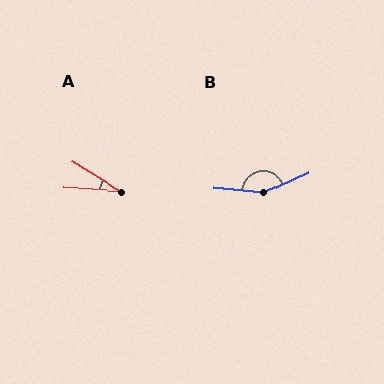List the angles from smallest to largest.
A (28°), B (150°).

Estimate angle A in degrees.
Approximately 28 degrees.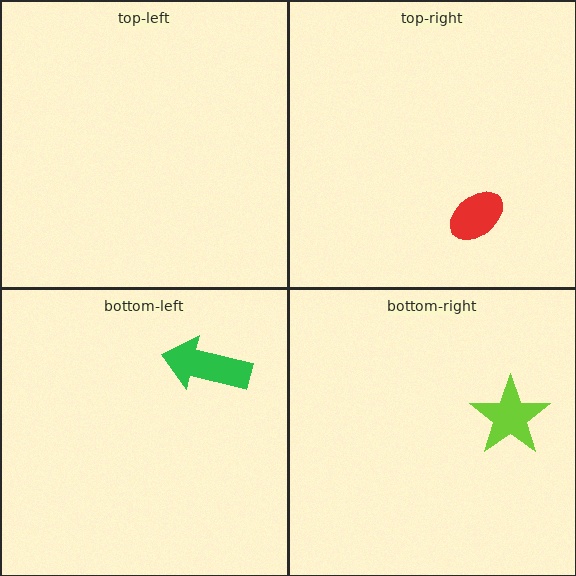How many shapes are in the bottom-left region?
1.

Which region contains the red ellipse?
The top-right region.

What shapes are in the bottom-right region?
The lime star.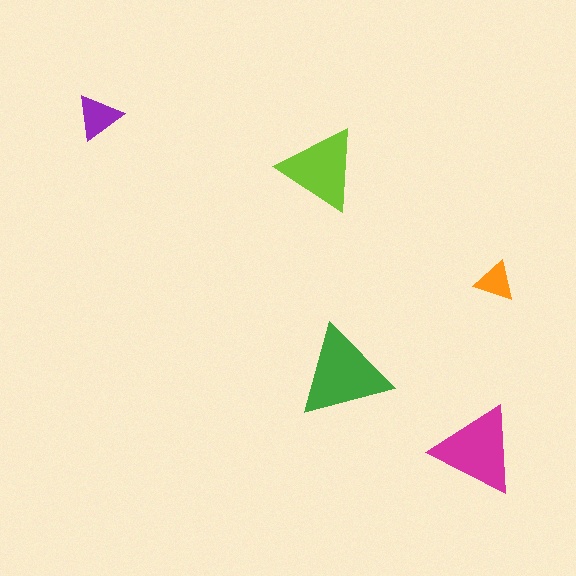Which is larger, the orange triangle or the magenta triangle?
The magenta one.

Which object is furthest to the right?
The orange triangle is rightmost.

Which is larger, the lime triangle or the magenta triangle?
The magenta one.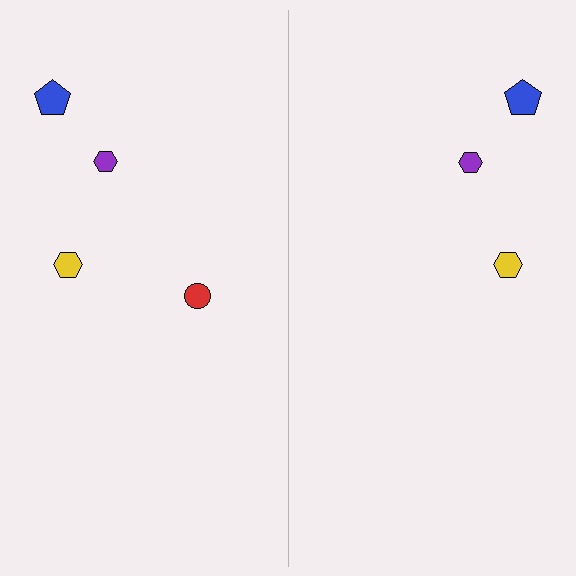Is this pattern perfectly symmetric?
No, the pattern is not perfectly symmetric. A red circle is missing from the right side.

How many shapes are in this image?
There are 7 shapes in this image.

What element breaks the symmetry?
A red circle is missing from the right side.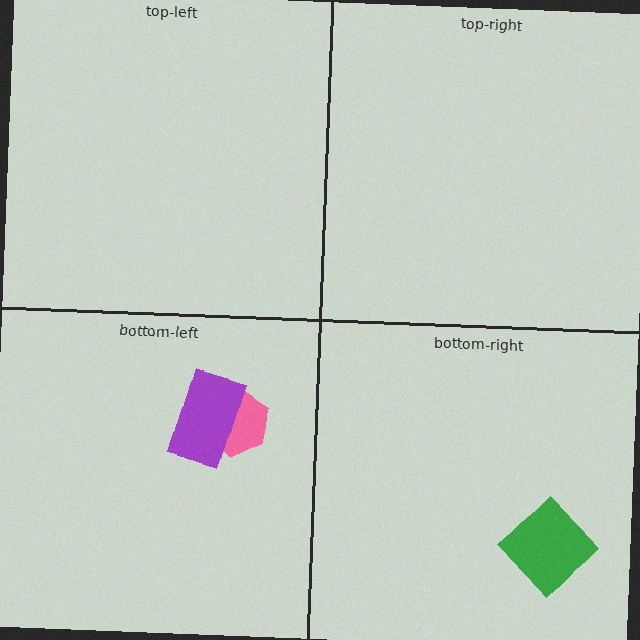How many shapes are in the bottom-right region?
1.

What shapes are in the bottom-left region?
The pink hexagon, the purple rectangle.